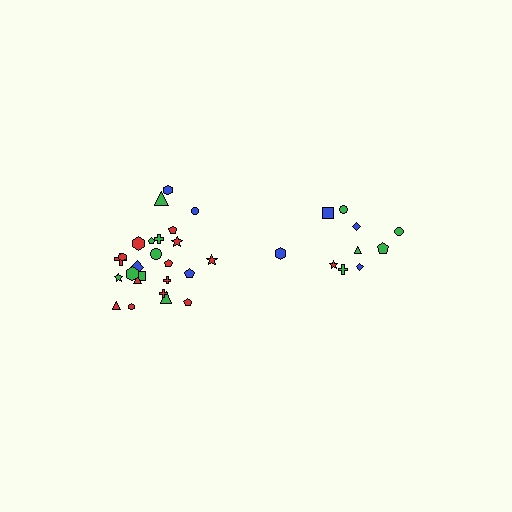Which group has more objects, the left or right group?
The left group.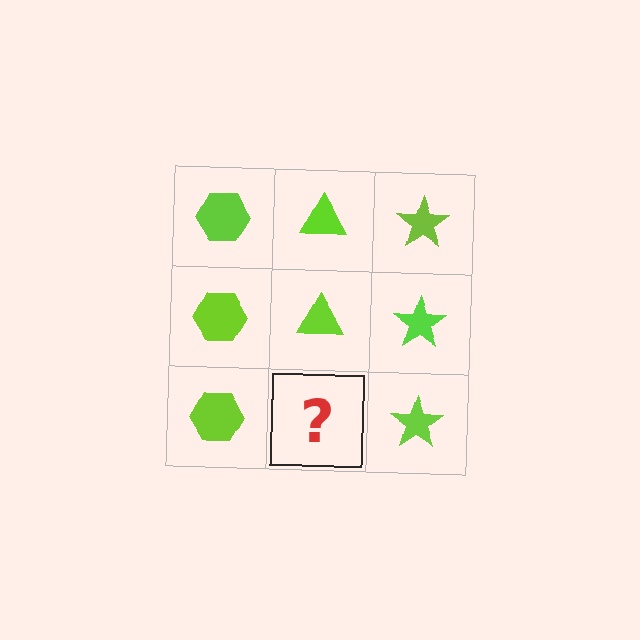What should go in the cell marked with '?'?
The missing cell should contain a lime triangle.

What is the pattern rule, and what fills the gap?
The rule is that each column has a consistent shape. The gap should be filled with a lime triangle.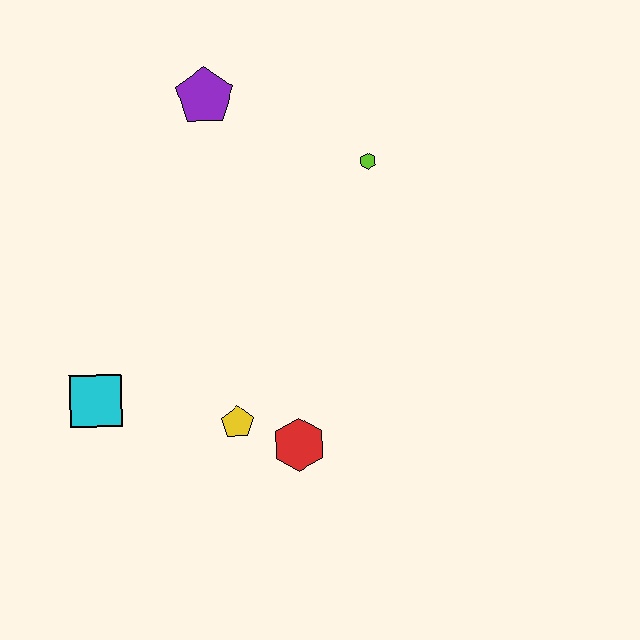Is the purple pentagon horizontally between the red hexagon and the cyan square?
Yes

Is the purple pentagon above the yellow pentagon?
Yes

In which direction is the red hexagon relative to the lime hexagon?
The red hexagon is below the lime hexagon.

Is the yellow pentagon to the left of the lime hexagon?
Yes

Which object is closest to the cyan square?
The yellow pentagon is closest to the cyan square.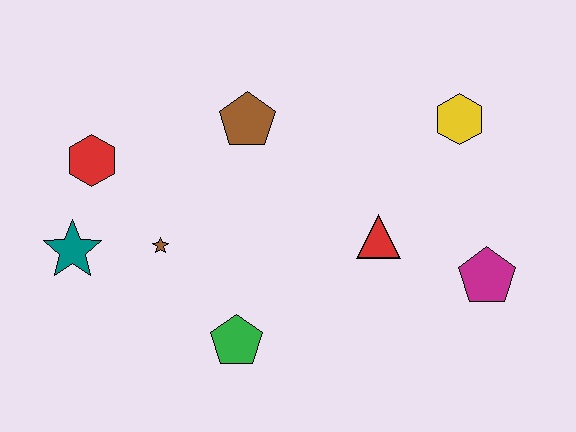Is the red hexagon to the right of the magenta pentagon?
No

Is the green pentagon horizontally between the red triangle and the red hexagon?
Yes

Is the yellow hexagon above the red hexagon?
Yes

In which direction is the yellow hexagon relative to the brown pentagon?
The yellow hexagon is to the right of the brown pentagon.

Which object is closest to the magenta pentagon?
The red triangle is closest to the magenta pentagon.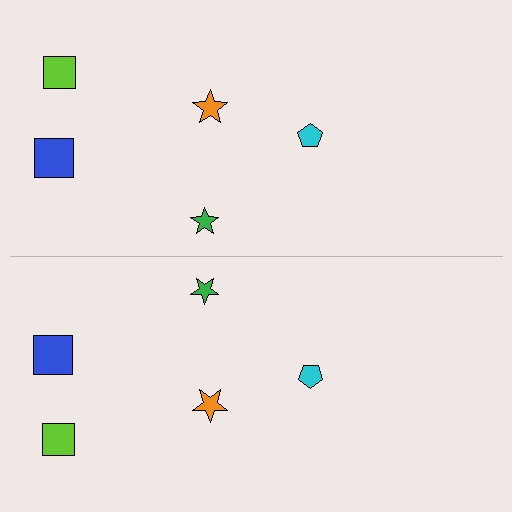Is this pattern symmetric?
Yes, this pattern has bilateral (reflection) symmetry.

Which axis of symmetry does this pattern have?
The pattern has a horizontal axis of symmetry running through the center of the image.